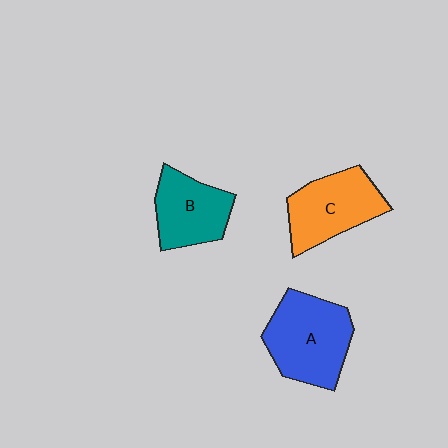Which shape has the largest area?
Shape A (blue).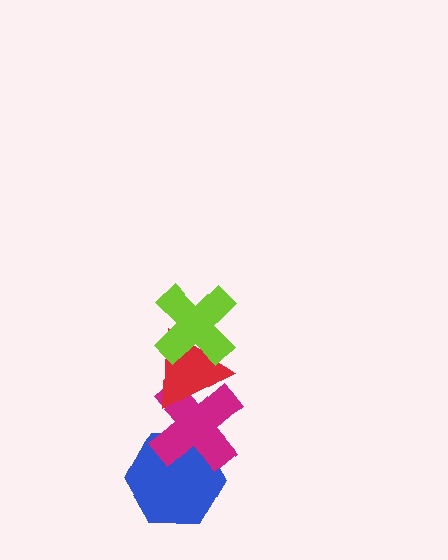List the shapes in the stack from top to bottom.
From top to bottom: the lime cross, the red triangle, the magenta cross, the blue hexagon.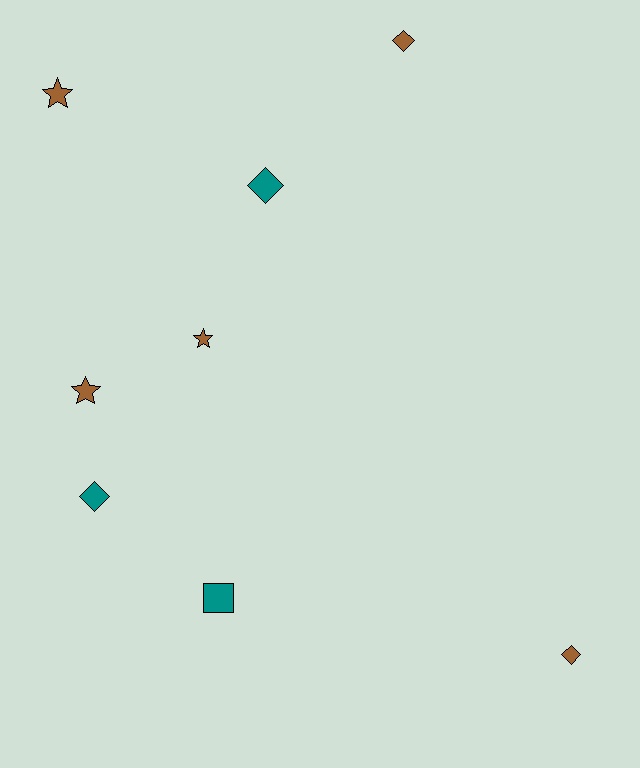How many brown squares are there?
There are no brown squares.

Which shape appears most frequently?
Diamond, with 4 objects.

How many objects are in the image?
There are 8 objects.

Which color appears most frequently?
Brown, with 5 objects.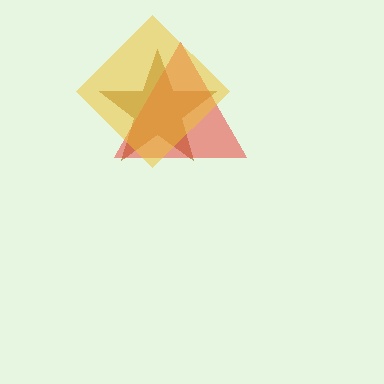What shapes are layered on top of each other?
The layered shapes are: a brown star, a red triangle, a yellow diamond.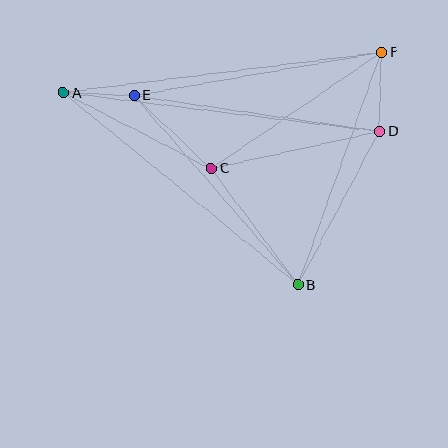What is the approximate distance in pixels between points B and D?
The distance between B and D is approximately 174 pixels.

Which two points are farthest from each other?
Points A and F are farthest from each other.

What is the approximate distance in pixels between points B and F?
The distance between B and F is approximately 247 pixels.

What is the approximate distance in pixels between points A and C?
The distance between A and C is approximately 166 pixels.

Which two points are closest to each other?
Points A and E are closest to each other.